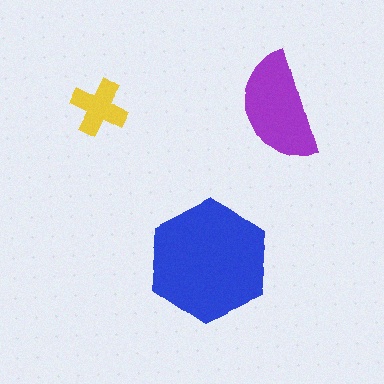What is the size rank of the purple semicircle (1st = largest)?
2nd.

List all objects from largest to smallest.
The blue hexagon, the purple semicircle, the yellow cross.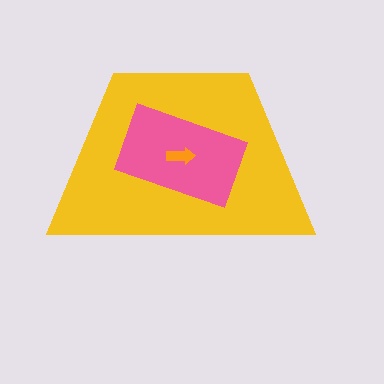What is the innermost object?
The orange arrow.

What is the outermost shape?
The yellow trapezoid.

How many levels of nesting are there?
3.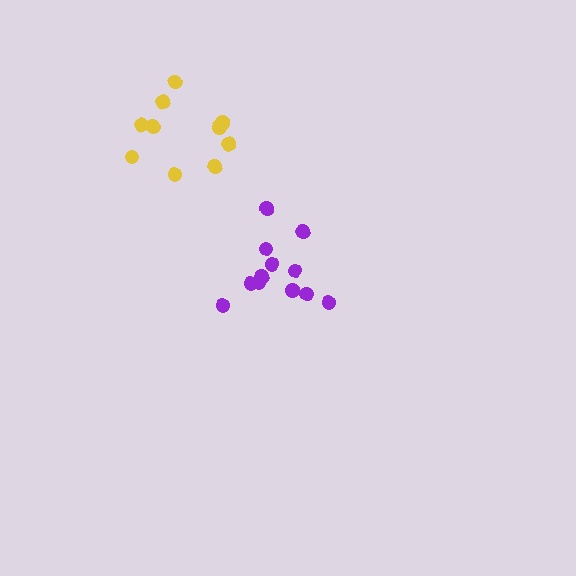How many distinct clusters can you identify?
There are 2 distinct clusters.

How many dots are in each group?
Group 1: 12 dots, Group 2: 10 dots (22 total).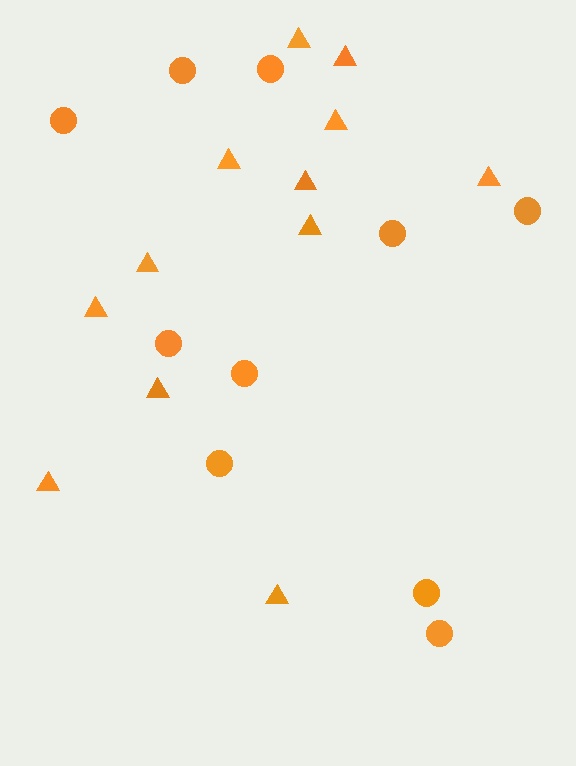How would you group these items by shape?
There are 2 groups: one group of triangles (12) and one group of circles (10).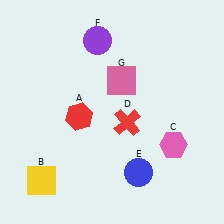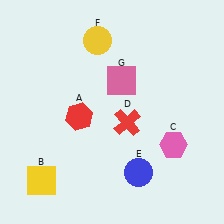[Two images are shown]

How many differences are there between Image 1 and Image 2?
There is 1 difference between the two images.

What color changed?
The circle (F) changed from purple in Image 1 to yellow in Image 2.